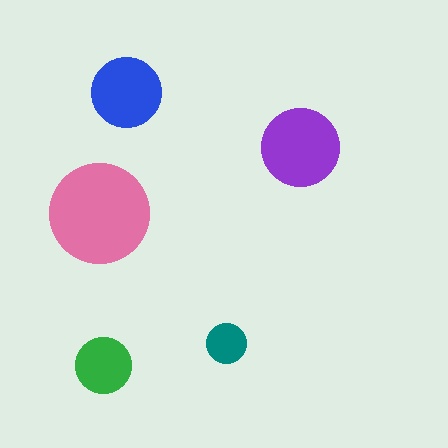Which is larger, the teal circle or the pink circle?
The pink one.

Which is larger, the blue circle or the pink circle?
The pink one.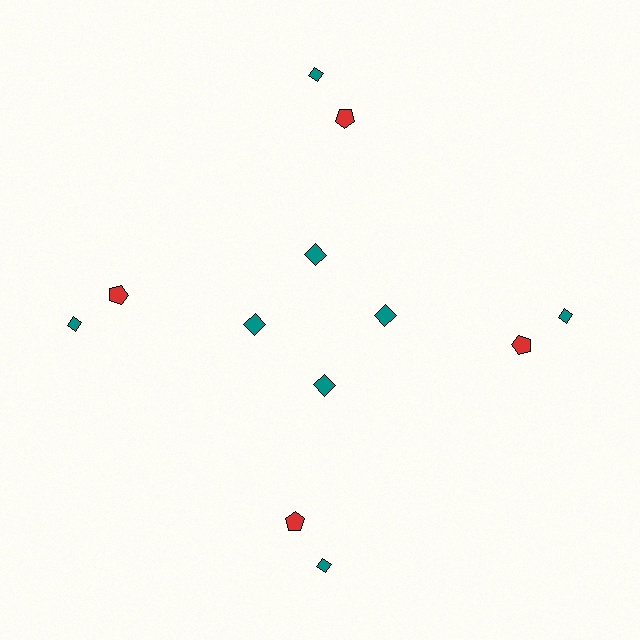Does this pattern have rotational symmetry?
Yes, this pattern has 4-fold rotational symmetry. It looks the same after rotating 90 degrees around the center.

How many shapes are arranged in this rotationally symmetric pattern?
There are 12 shapes, arranged in 4 groups of 3.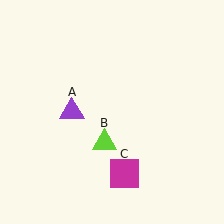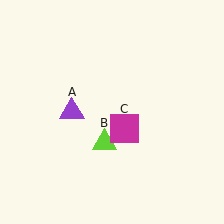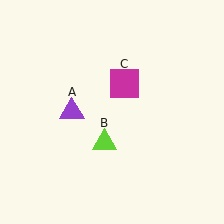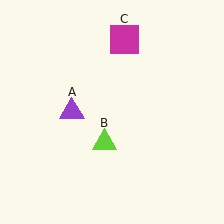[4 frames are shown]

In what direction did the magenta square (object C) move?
The magenta square (object C) moved up.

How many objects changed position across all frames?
1 object changed position: magenta square (object C).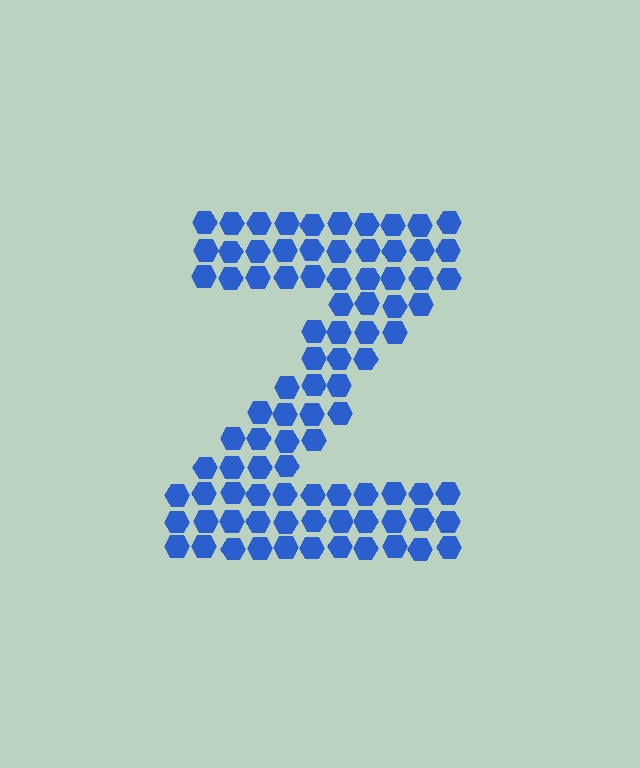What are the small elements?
The small elements are hexagons.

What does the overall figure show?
The overall figure shows the letter Z.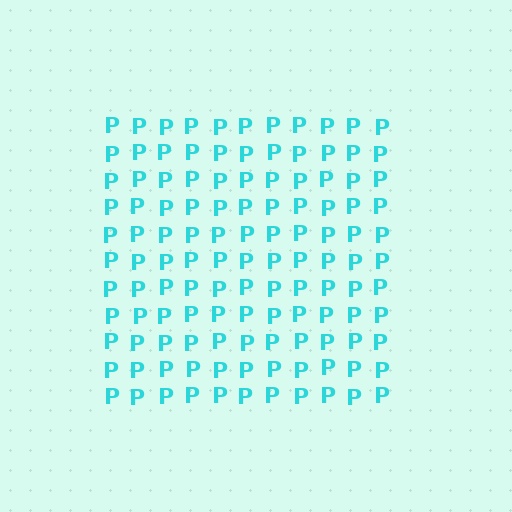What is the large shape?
The large shape is a square.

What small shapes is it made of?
It is made of small letter P's.